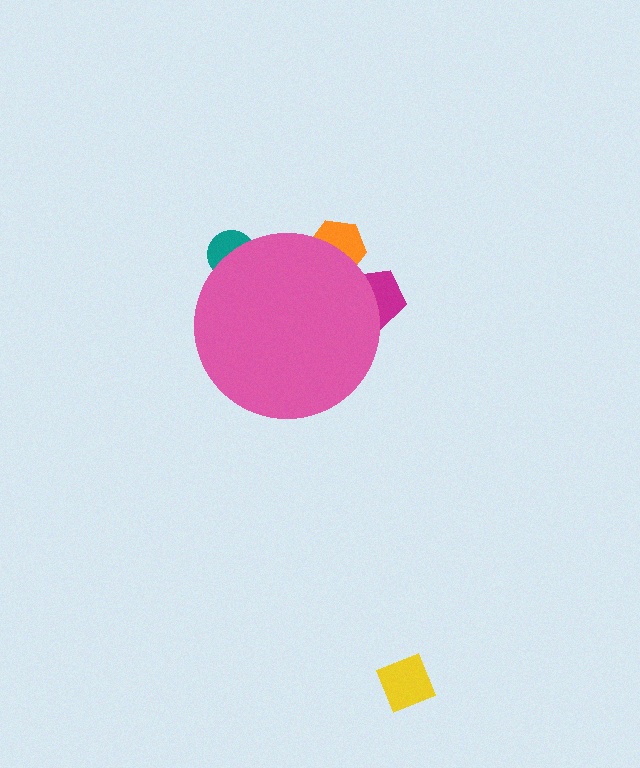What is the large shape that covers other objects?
A pink circle.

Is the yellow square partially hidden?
No, the yellow square is fully visible.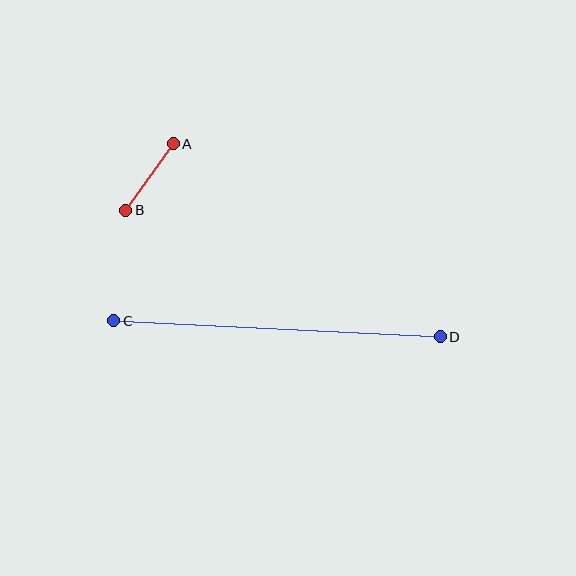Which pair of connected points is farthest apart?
Points C and D are farthest apart.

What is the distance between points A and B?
The distance is approximately 82 pixels.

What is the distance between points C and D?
The distance is approximately 327 pixels.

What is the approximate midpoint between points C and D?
The midpoint is at approximately (277, 329) pixels.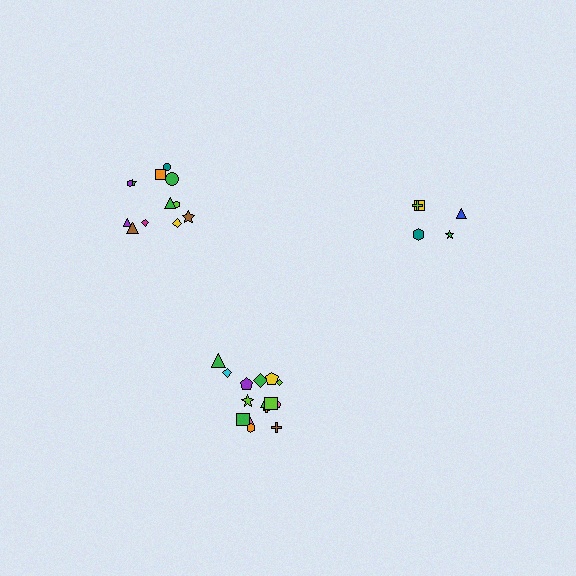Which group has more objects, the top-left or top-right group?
The top-left group.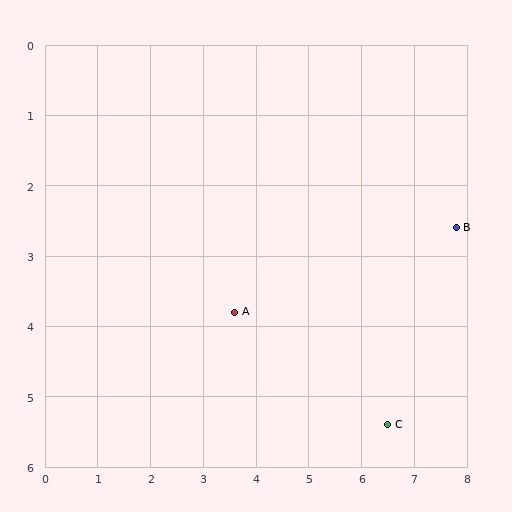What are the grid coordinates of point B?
Point B is at approximately (7.8, 2.6).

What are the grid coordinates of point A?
Point A is at approximately (3.6, 3.8).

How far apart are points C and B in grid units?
Points C and B are about 3.1 grid units apart.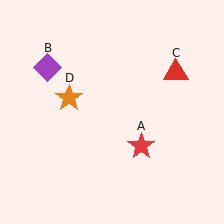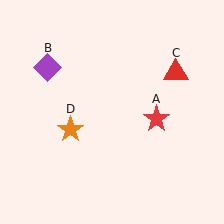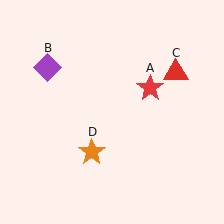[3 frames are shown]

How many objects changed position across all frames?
2 objects changed position: red star (object A), orange star (object D).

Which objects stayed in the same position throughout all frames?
Purple diamond (object B) and red triangle (object C) remained stationary.